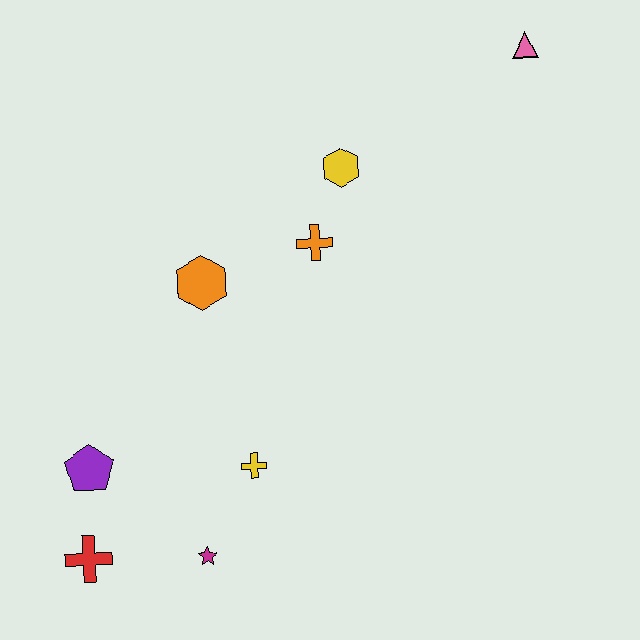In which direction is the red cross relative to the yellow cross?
The red cross is to the left of the yellow cross.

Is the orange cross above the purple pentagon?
Yes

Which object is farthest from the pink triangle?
The red cross is farthest from the pink triangle.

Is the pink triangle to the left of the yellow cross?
No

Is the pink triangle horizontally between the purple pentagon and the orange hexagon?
No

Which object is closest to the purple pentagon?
The red cross is closest to the purple pentagon.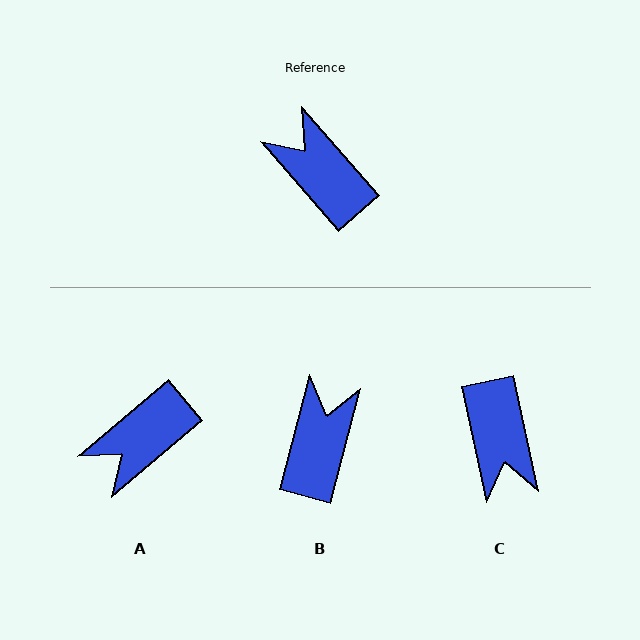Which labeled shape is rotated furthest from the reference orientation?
C, about 151 degrees away.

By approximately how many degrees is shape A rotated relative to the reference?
Approximately 89 degrees counter-clockwise.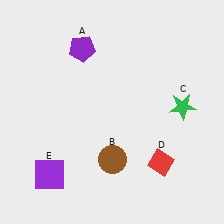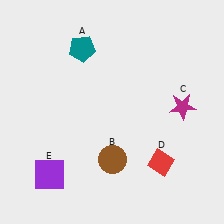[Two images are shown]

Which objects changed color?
A changed from purple to teal. C changed from green to magenta.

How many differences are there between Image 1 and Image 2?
There are 2 differences between the two images.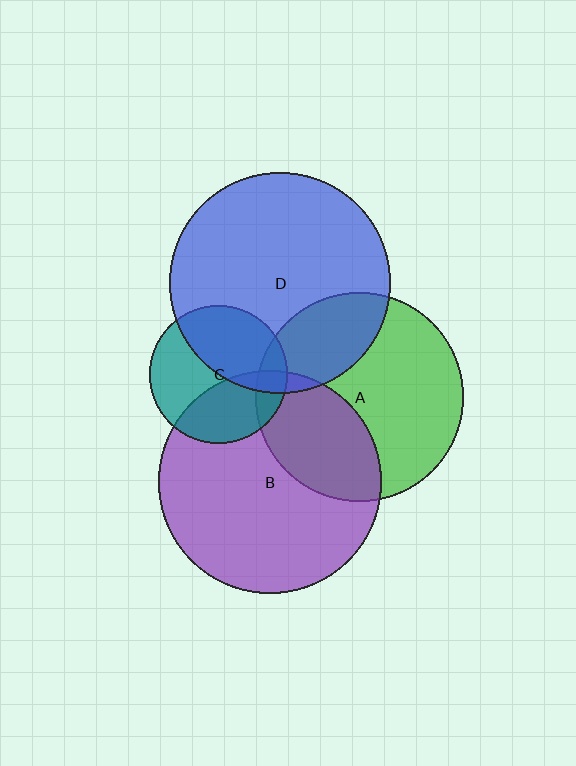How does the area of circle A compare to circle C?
Approximately 2.3 times.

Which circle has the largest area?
Circle B (purple).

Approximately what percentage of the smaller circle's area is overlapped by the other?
Approximately 25%.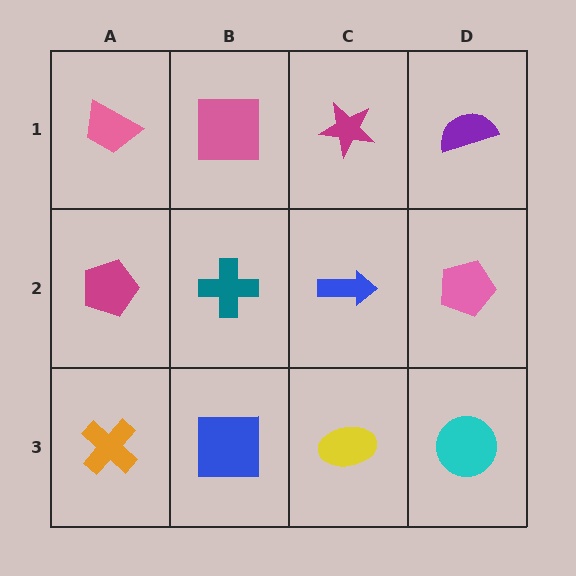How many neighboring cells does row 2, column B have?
4.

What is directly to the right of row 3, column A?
A blue square.